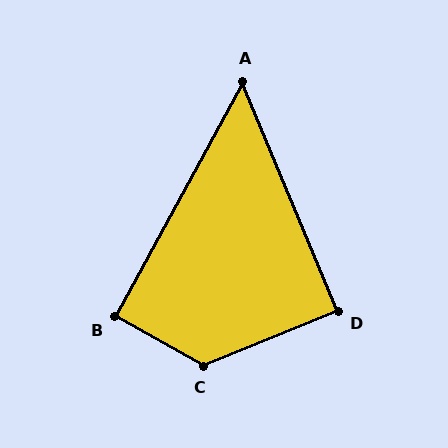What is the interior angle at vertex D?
Approximately 89 degrees (approximately right).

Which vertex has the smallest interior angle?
A, at approximately 51 degrees.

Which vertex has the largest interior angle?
C, at approximately 129 degrees.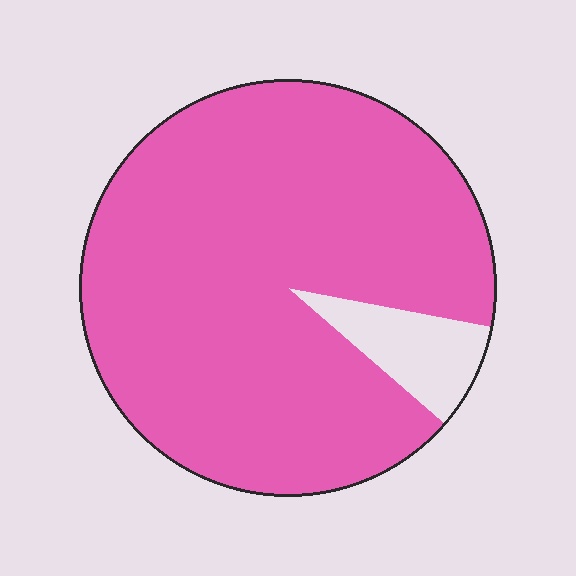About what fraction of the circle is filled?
About nine tenths (9/10).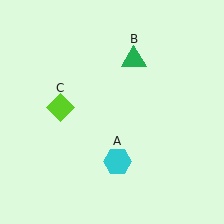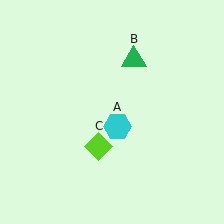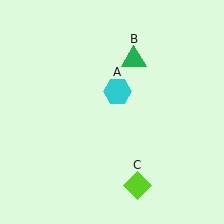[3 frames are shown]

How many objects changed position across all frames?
2 objects changed position: cyan hexagon (object A), lime diamond (object C).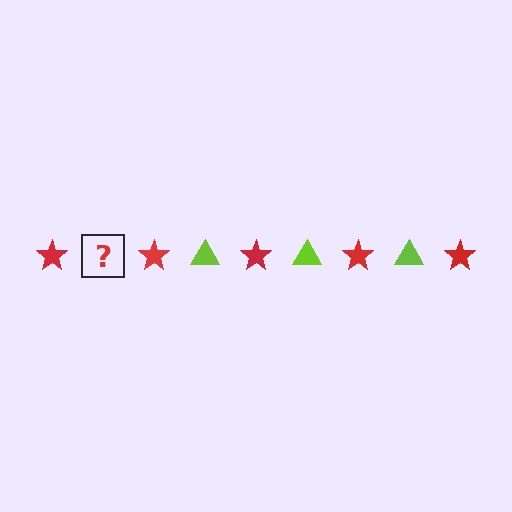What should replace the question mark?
The question mark should be replaced with a lime triangle.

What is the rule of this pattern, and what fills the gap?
The rule is that the pattern alternates between red star and lime triangle. The gap should be filled with a lime triangle.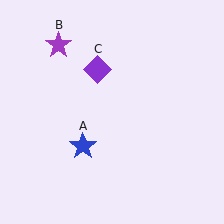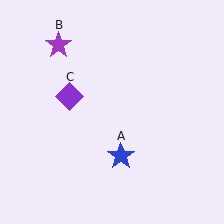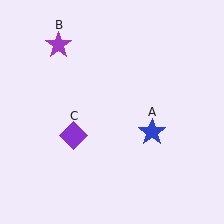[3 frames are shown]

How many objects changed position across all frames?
2 objects changed position: blue star (object A), purple diamond (object C).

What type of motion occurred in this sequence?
The blue star (object A), purple diamond (object C) rotated counterclockwise around the center of the scene.